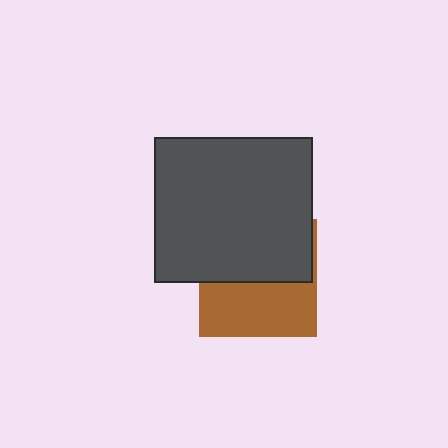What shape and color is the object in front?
The object in front is a dark gray rectangle.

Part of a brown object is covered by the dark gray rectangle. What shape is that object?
It is a square.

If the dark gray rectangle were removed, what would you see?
You would see the complete brown square.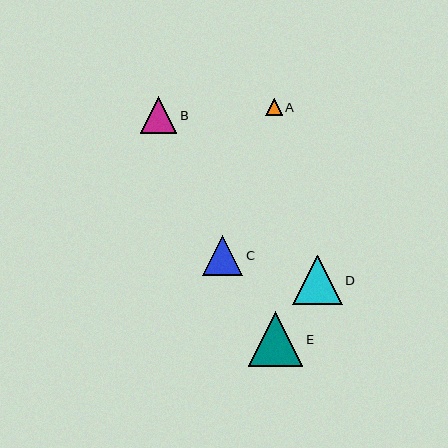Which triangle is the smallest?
Triangle A is the smallest with a size of approximately 16 pixels.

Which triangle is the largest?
Triangle E is the largest with a size of approximately 54 pixels.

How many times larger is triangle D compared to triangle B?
Triangle D is approximately 1.3 times the size of triangle B.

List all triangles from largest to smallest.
From largest to smallest: E, D, C, B, A.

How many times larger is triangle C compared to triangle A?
Triangle C is approximately 2.5 times the size of triangle A.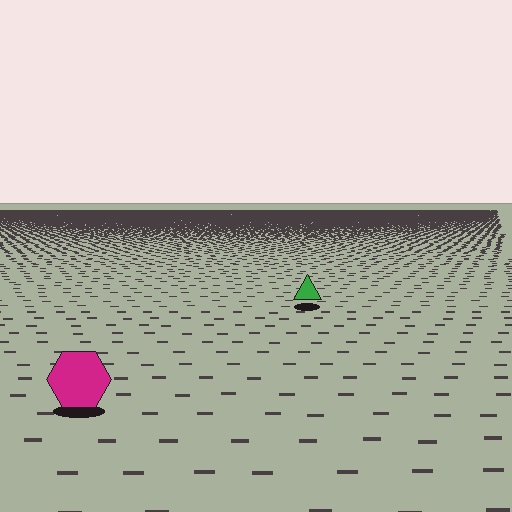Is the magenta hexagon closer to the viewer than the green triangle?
Yes. The magenta hexagon is closer — you can tell from the texture gradient: the ground texture is coarser near it.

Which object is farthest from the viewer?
The green triangle is farthest from the viewer. It appears smaller and the ground texture around it is denser.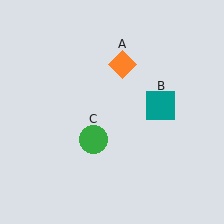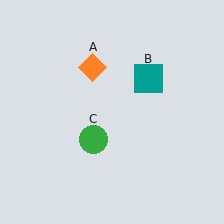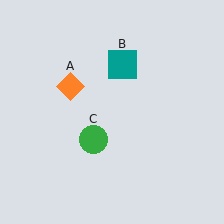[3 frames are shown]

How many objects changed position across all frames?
2 objects changed position: orange diamond (object A), teal square (object B).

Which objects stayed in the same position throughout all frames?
Green circle (object C) remained stationary.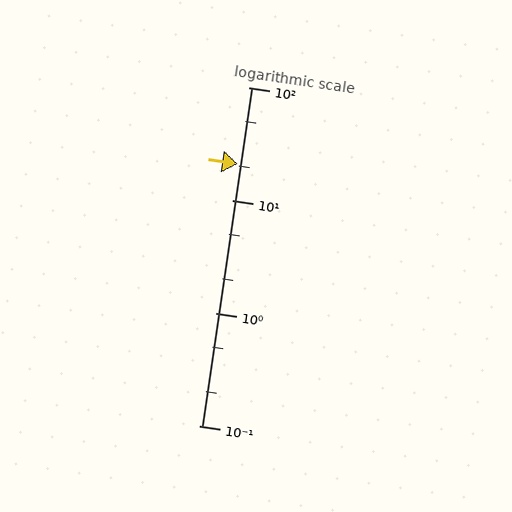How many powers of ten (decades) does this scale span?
The scale spans 3 decades, from 0.1 to 100.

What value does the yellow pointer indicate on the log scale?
The pointer indicates approximately 21.